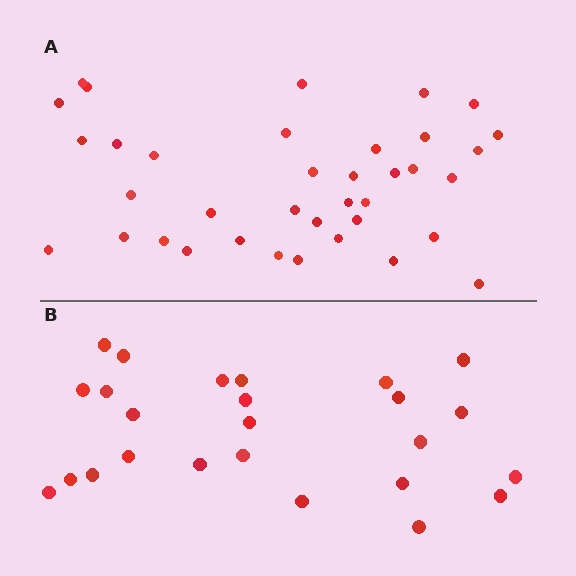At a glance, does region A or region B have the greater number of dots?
Region A (the top region) has more dots.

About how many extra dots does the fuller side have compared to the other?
Region A has roughly 12 or so more dots than region B.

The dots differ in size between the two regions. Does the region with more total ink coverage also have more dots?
No. Region B has more total ink coverage because its dots are larger, but region A actually contains more individual dots. Total area can be misleading — the number of items is what matters here.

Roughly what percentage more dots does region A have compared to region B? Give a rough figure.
About 50% more.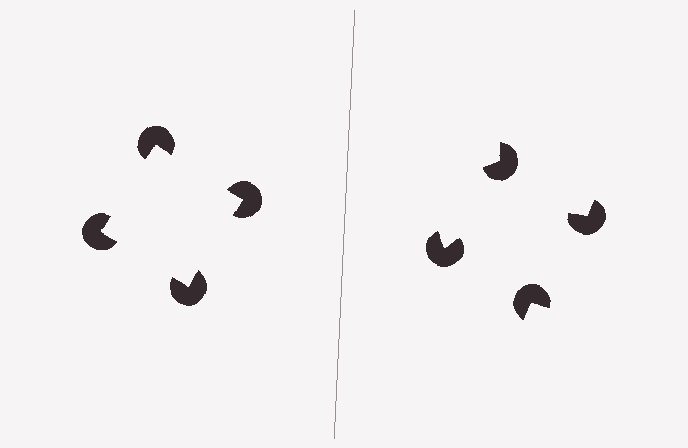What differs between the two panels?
The pac-man discs are positioned identically on both sides; only the wedge orientations differ. On the left they align to a square; on the right they are misaligned.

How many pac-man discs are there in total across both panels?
8 — 4 on each side.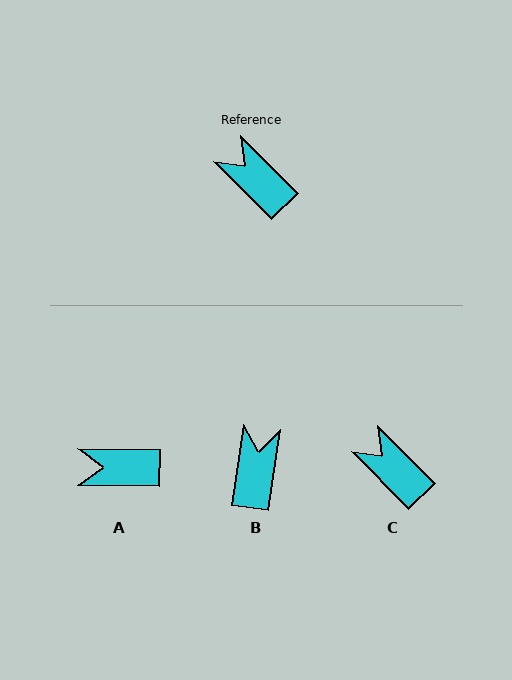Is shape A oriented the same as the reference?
No, it is off by about 45 degrees.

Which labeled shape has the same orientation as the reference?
C.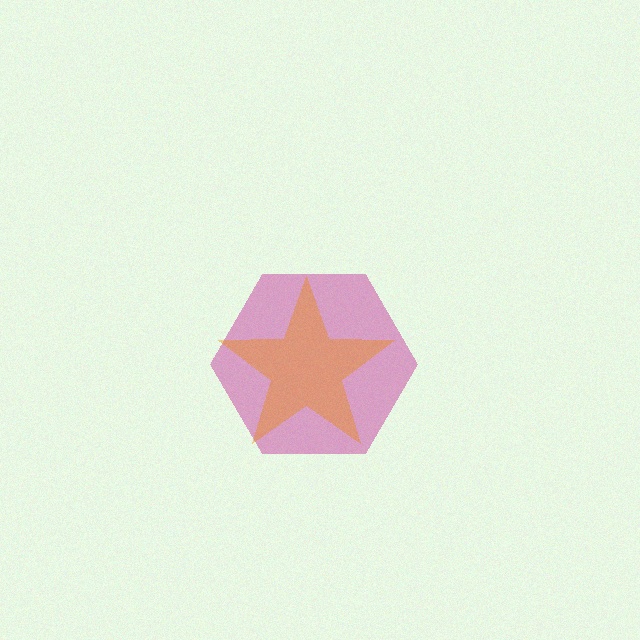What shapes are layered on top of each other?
The layered shapes are: a magenta hexagon, an orange star.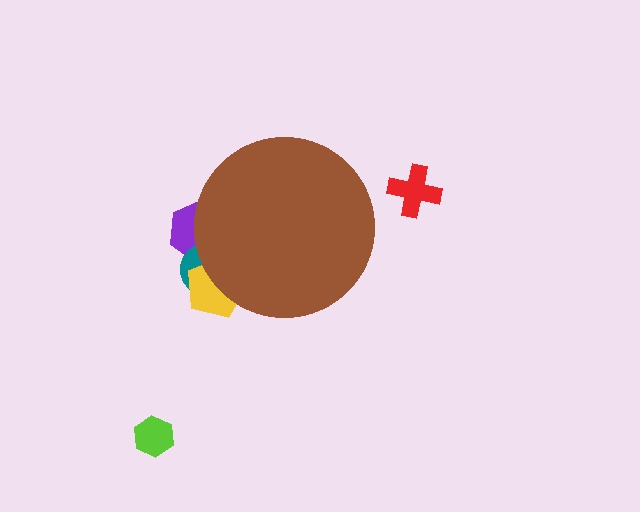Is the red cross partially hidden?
No, the red cross is fully visible.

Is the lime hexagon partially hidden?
No, the lime hexagon is fully visible.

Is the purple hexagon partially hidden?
Yes, the purple hexagon is partially hidden behind the brown circle.